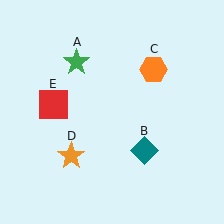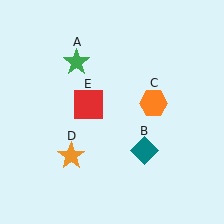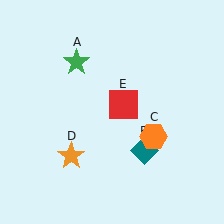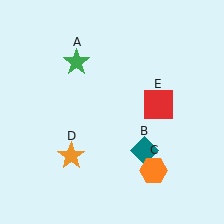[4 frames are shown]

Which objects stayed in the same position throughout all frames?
Green star (object A) and teal diamond (object B) and orange star (object D) remained stationary.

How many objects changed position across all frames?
2 objects changed position: orange hexagon (object C), red square (object E).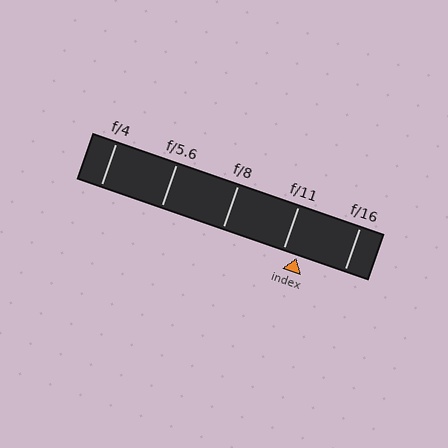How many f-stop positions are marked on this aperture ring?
There are 5 f-stop positions marked.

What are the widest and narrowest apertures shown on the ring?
The widest aperture shown is f/4 and the narrowest is f/16.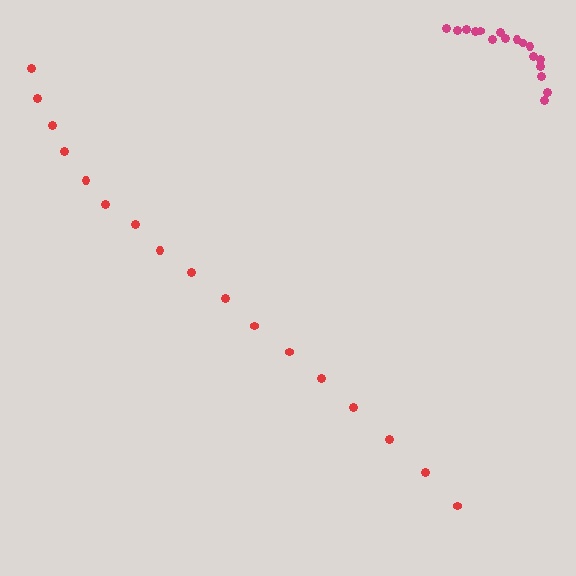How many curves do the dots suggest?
There are 2 distinct paths.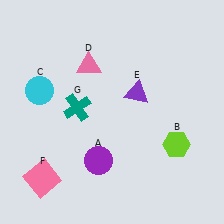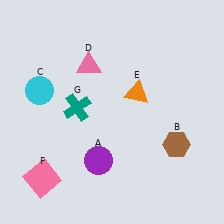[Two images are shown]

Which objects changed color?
B changed from lime to brown. E changed from purple to orange.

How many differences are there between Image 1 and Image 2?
There are 2 differences between the two images.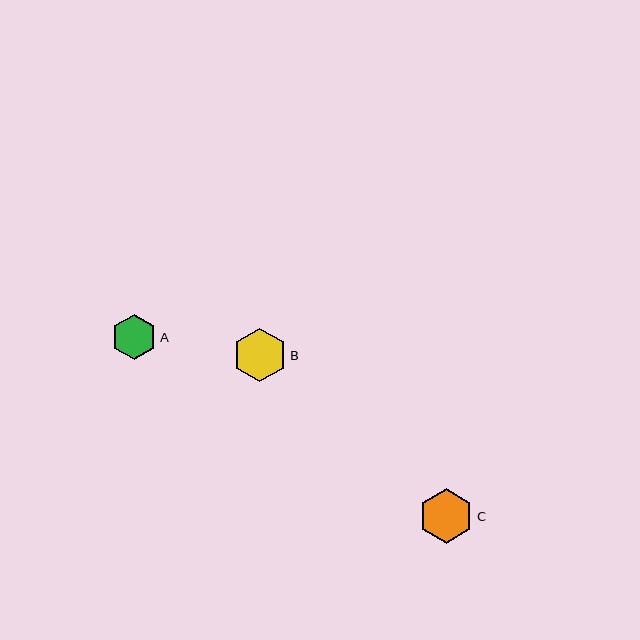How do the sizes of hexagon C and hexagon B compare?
Hexagon C and hexagon B are approximately the same size.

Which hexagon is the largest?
Hexagon C is the largest with a size of approximately 55 pixels.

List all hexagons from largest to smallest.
From largest to smallest: C, B, A.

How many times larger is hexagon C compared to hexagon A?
Hexagon C is approximately 1.2 times the size of hexagon A.